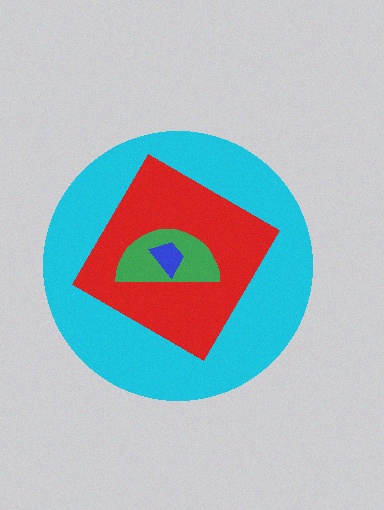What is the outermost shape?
The cyan circle.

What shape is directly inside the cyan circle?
The red diamond.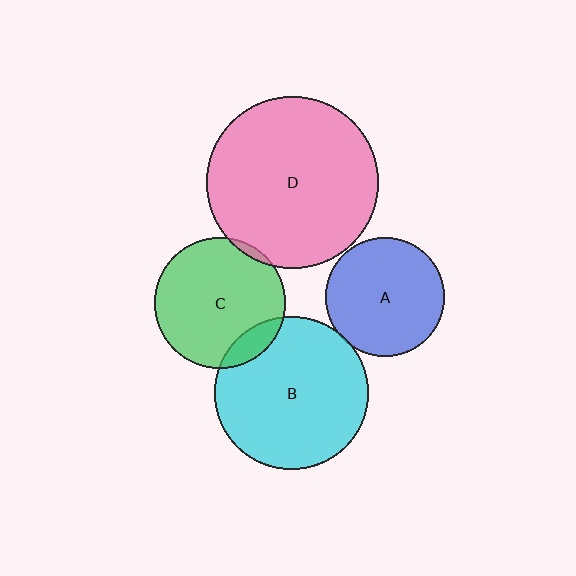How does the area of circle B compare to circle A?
Approximately 1.7 times.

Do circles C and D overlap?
Yes.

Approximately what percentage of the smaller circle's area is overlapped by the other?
Approximately 5%.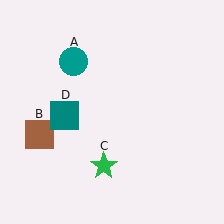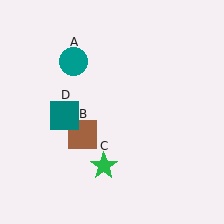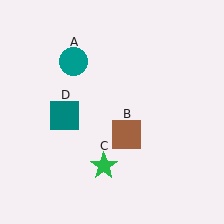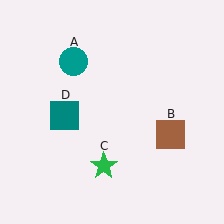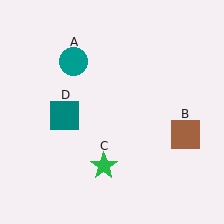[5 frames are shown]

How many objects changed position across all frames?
1 object changed position: brown square (object B).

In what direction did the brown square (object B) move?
The brown square (object B) moved right.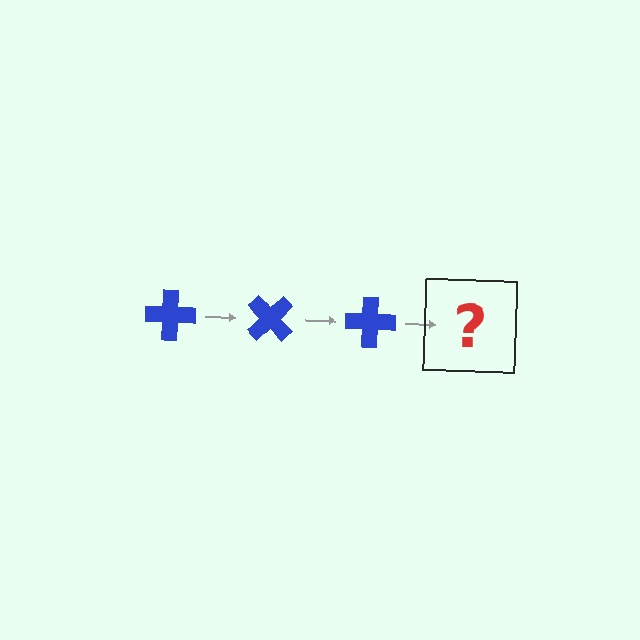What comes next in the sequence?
The next element should be a blue cross rotated 135 degrees.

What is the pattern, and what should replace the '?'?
The pattern is that the cross rotates 45 degrees each step. The '?' should be a blue cross rotated 135 degrees.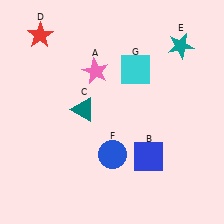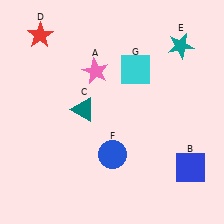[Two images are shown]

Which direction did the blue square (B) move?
The blue square (B) moved right.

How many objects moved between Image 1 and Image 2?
1 object moved between the two images.